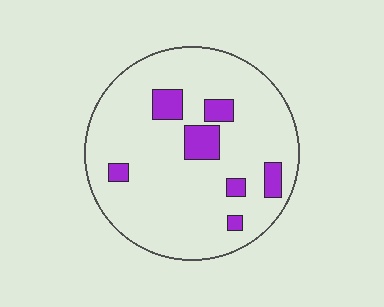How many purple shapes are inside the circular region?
7.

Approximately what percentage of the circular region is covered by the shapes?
Approximately 15%.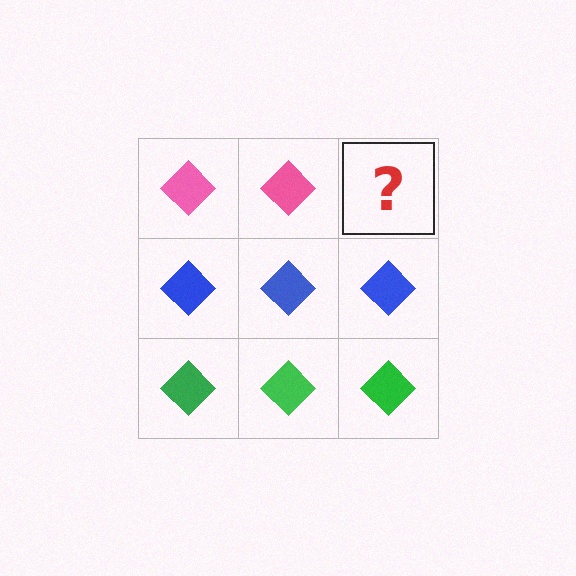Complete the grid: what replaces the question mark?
The question mark should be replaced with a pink diamond.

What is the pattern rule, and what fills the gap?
The rule is that each row has a consistent color. The gap should be filled with a pink diamond.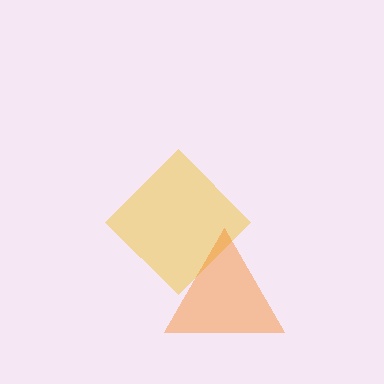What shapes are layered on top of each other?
The layered shapes are: a yellow diamond, an orange triangle.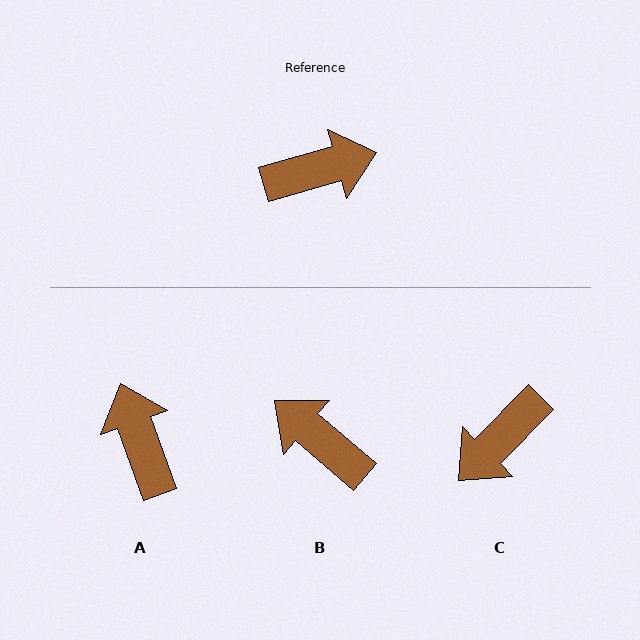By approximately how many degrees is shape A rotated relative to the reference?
Approximately 94 degrees counter-clockwise.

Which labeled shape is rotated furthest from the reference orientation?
C, about 150 degrees away.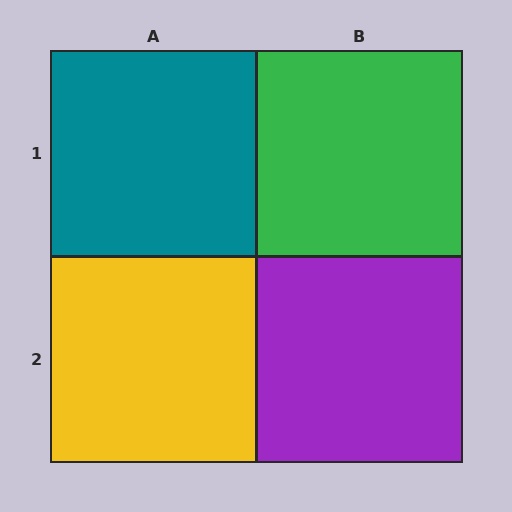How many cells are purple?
1 cell is purple.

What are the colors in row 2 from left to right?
Yellow, purple.